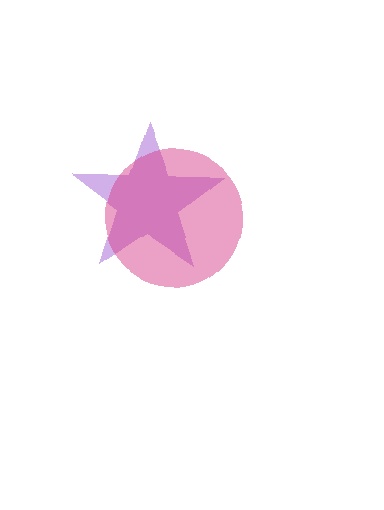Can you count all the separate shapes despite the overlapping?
Yes, there are 2 separate shapes.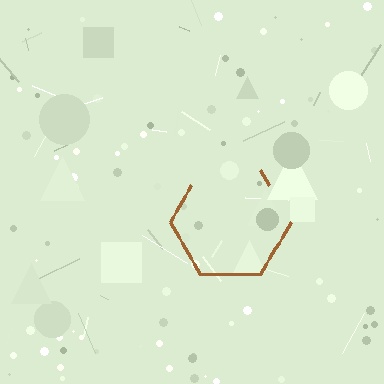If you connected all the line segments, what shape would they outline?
They would outline a hexagon.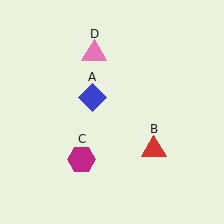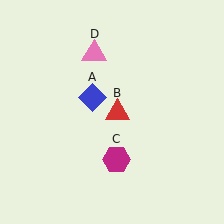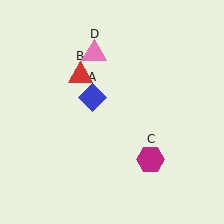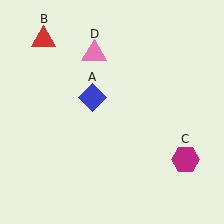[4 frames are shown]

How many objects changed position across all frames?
2 objects changed position: red triangle (object B), magenta hexagon (object C).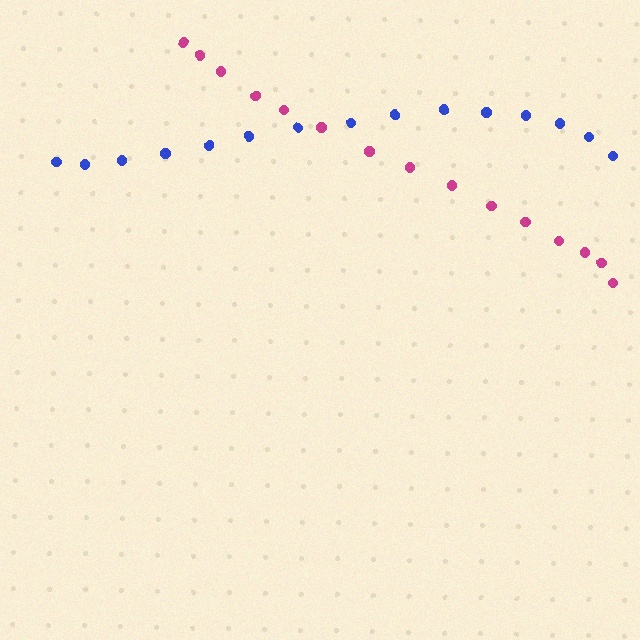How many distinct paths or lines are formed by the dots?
There are 2 distinct paths.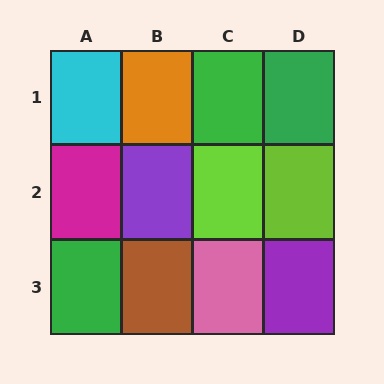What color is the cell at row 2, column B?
Purple.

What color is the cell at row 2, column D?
Lime.